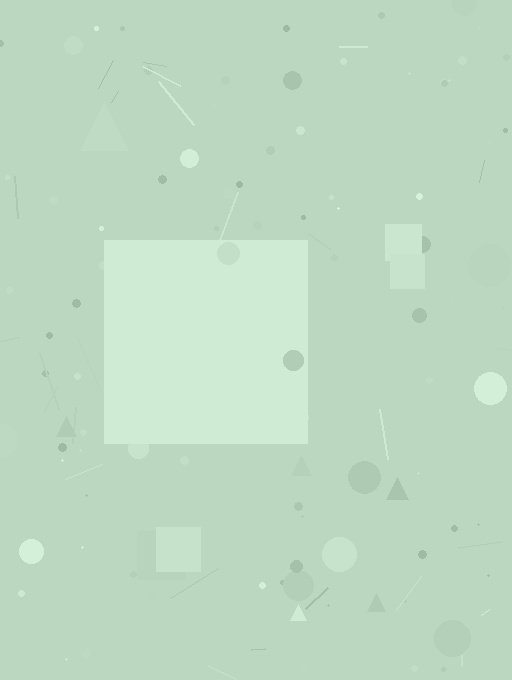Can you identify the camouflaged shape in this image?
The camouflaged shape is a square.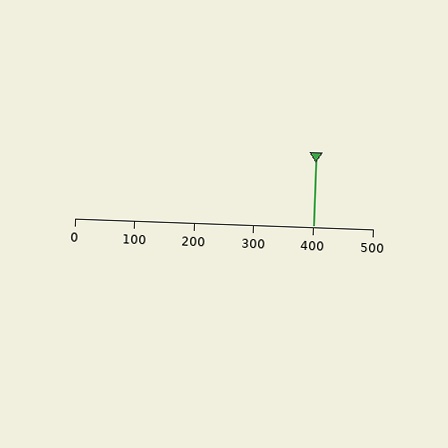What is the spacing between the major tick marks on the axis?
The major ticks are spaced 100 apart.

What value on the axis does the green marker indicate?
The marker indicates approximately 400.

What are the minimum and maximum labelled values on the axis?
The axis runs from 0 to 500.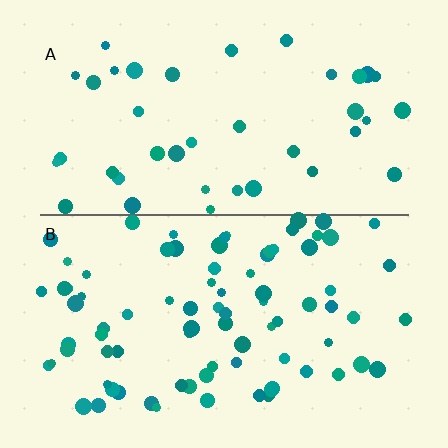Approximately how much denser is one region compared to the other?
Approximately 2.1× — region B over region A.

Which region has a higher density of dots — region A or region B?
B (the bottom).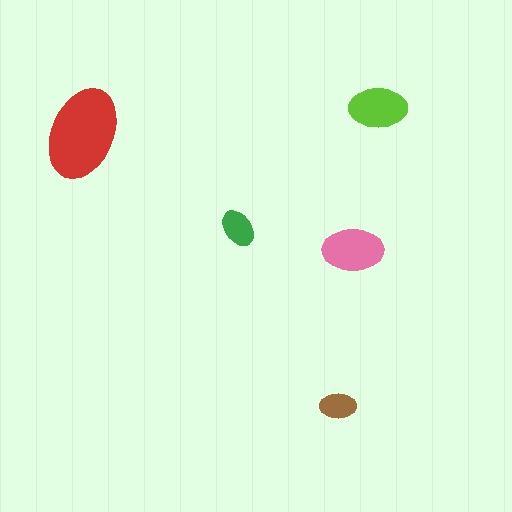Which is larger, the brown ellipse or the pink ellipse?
The pink one.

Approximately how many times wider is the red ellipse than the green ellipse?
About 2.5 times wider.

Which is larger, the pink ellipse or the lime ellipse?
The pink one.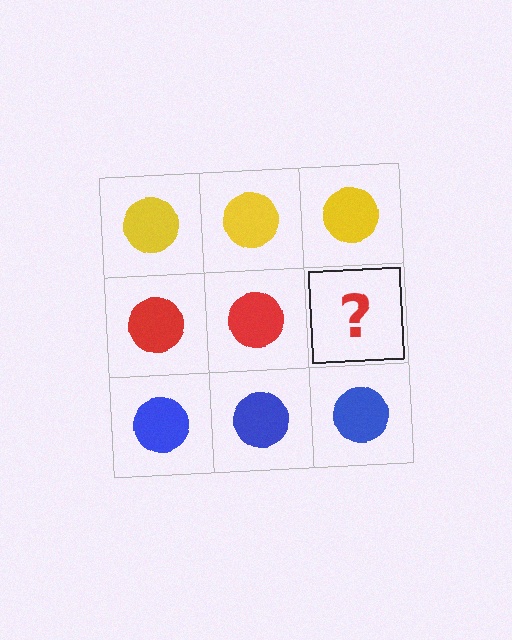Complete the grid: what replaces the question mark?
The question mark should be replaced with a red circle.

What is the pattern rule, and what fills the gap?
The rule is that each row has a consistent color. The gap should be filled with a red circle.